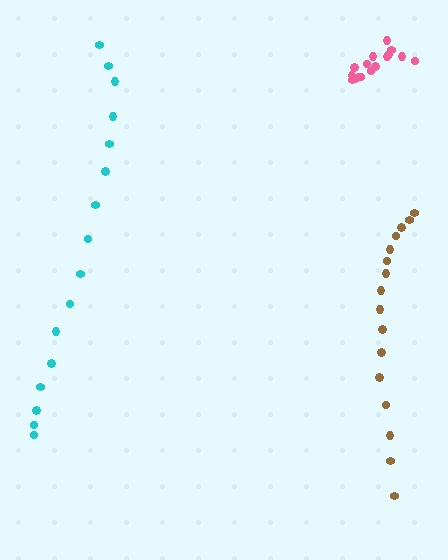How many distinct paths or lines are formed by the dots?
There are 3 distinct paths.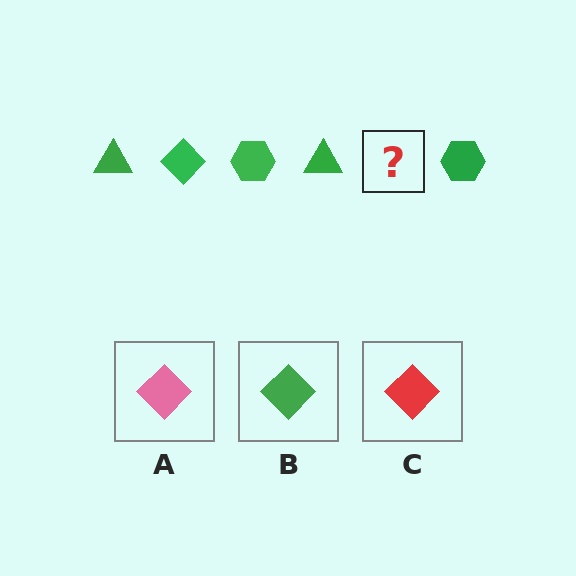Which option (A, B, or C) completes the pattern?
B.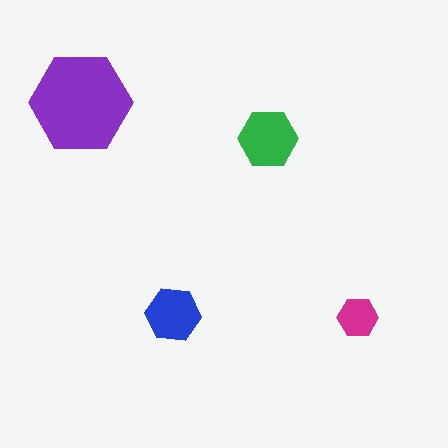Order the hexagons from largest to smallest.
the purple one, the green one, the blue one, the magenta one.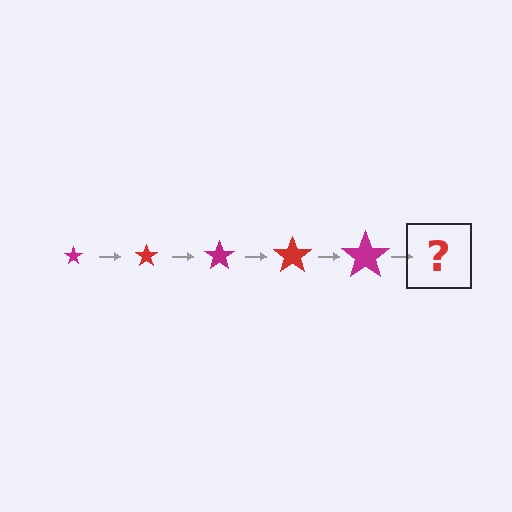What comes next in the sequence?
The next element should be a red star, larger than the previous one.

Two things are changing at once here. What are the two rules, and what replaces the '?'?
The two rules are that the star grows larger each step and the color cycles through magenta and red. The '?' should be a red star, larger than the previous one.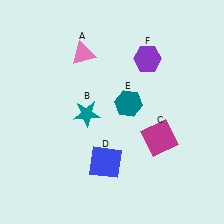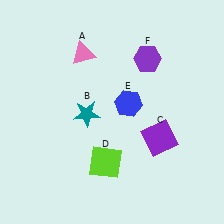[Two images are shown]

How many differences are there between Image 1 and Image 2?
There are 3 differences between the two images.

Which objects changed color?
C changed from magenta to purple. D changed from blue to lime. E changed from teal to blue.